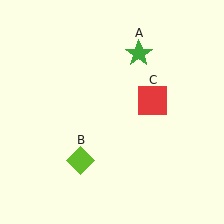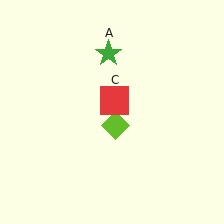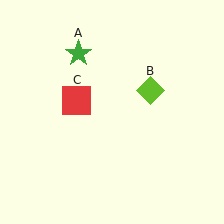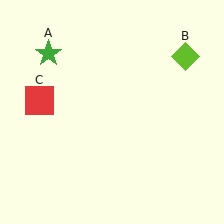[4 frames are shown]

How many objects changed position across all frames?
3 objects changed position: green star (object A), lime diamond (object B), red square (object C).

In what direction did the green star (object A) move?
The green star (object A) moved left.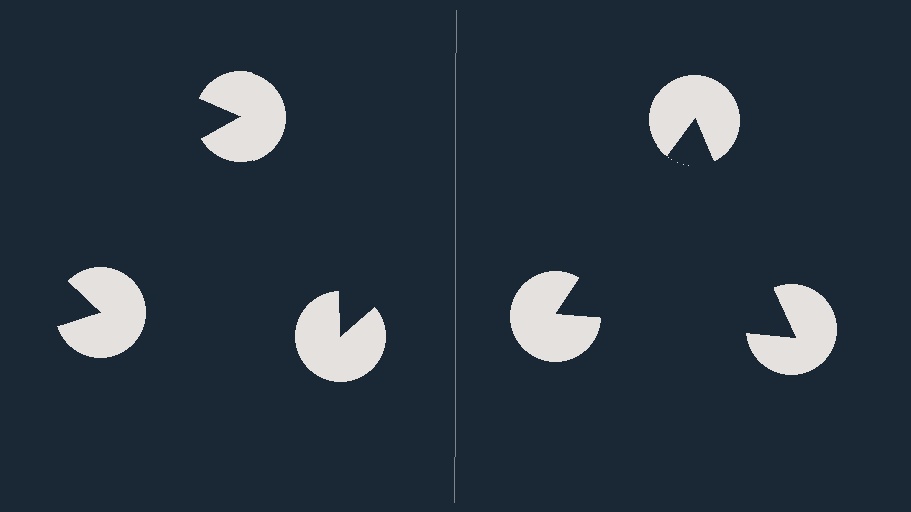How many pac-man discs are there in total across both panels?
6 — 3 on each side.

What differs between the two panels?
The pac-man discs are positioned identically on both sides; only the wedge orientations differ. On the right they align to a triangle; on the left they are misaligned.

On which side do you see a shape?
An illusory triangle appears on the right side. On the left side the wedge cuts are rotated, so no coherent shape forms.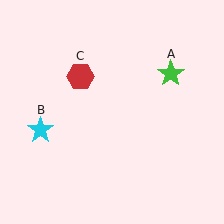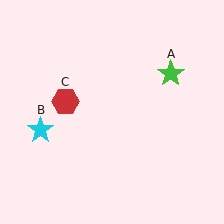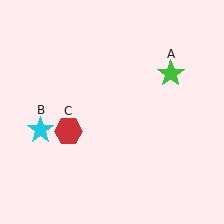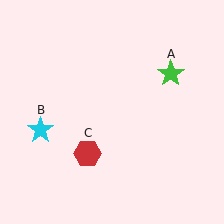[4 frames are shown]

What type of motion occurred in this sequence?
The red hexagon (object C) rotated counterclockwise around the center of the scene.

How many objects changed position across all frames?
1 object changed position: red hexagon (object C).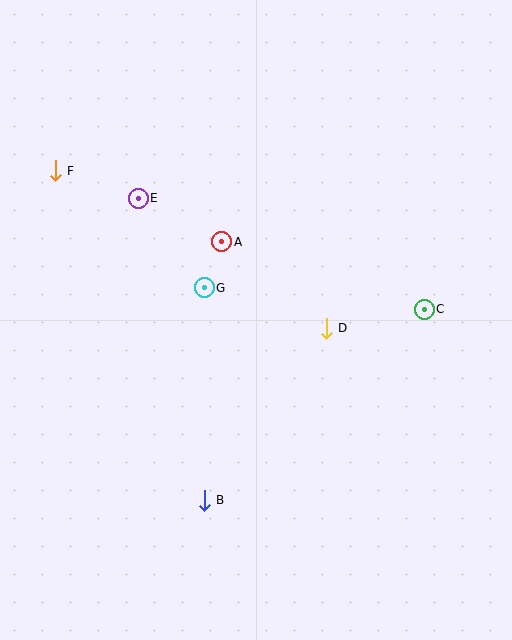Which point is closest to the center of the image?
Point G at (204, 288) is closest to the center.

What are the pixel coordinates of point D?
Point D is at (326, 328).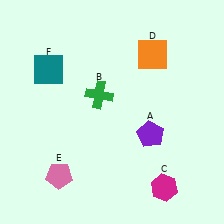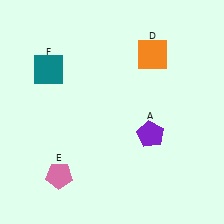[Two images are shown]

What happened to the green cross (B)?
The green cross (B) was removed in Image 2. It was in the top-left area of Image 1.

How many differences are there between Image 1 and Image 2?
There are 2 differences between the two images.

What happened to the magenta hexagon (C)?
The magenta hexagon (C) was removed in Image 2. It was in the bottom-right area of Image 1.